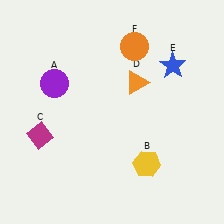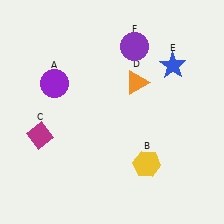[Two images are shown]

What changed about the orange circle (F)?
In Image 1, F is orange. In Image 2, it changed to purple.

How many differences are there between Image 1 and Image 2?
There is 1 difference between the two images.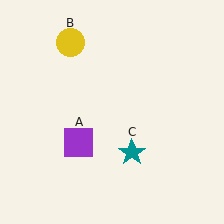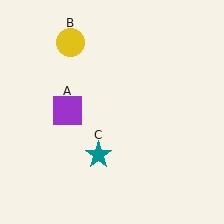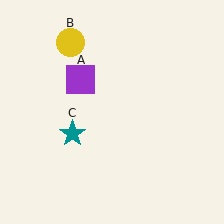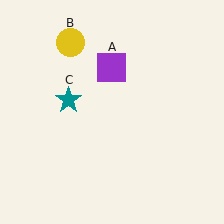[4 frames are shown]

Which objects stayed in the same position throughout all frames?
Yellow circle (object B) remained stationary.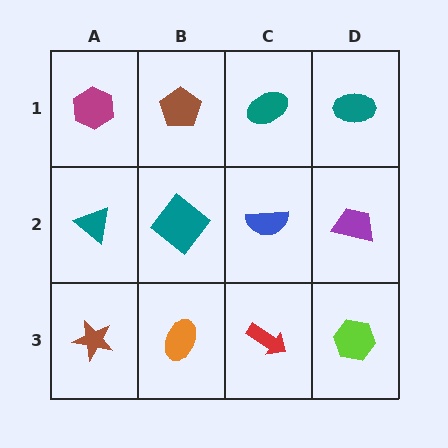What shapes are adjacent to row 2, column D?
A teal ellipse (row 1, column D), a lime hexagon (row 3, column D), a blue semicircle (row 2, column C).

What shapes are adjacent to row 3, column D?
A purple trapezoid (row 2, column D), a red arrow (row 3, column C).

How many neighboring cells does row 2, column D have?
3.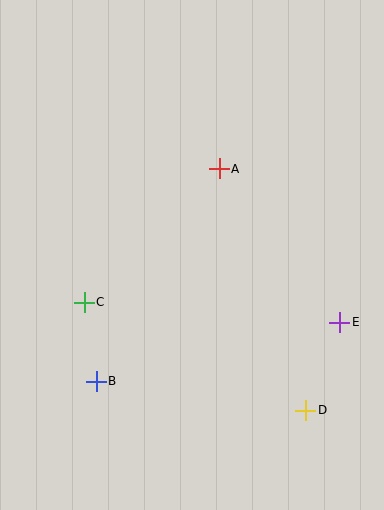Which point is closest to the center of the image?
Point A at (219, 169) is closest to the center.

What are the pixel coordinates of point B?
Point B is at (96, 381).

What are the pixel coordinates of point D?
Point D is at (306, 410).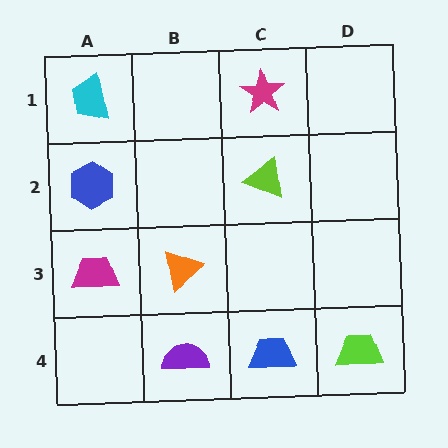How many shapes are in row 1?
2 shapes.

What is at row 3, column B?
An orange triangle.